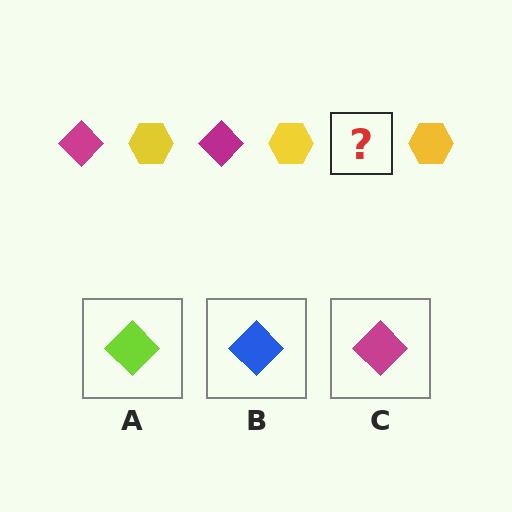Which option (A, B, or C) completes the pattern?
C.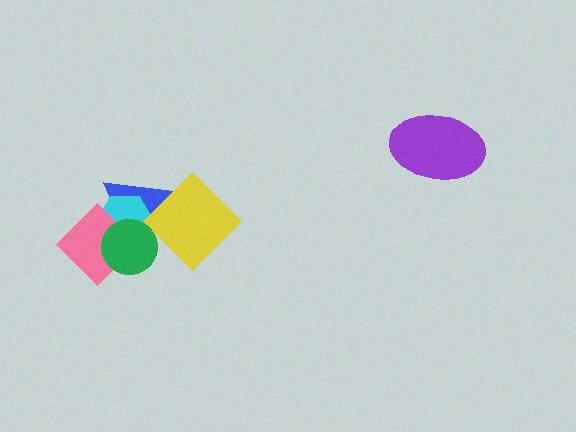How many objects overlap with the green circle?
4 objects overlap with the green circle.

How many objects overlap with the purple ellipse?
0 objects overlap with the purple ellipse.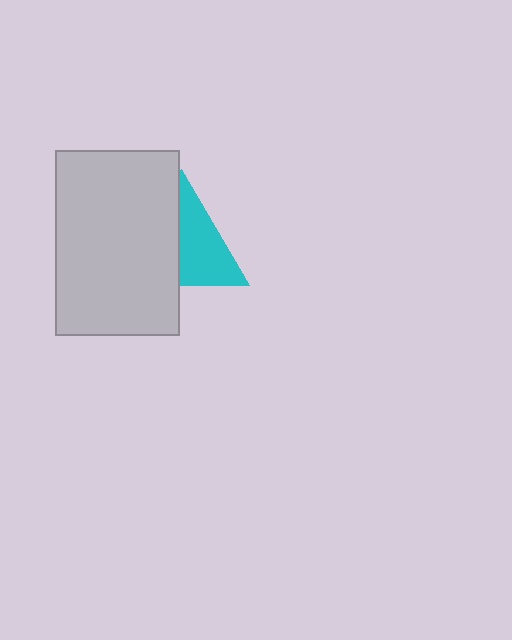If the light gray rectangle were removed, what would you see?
You would see the complete cyan triangle.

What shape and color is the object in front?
The object in front is a light gray rectangle.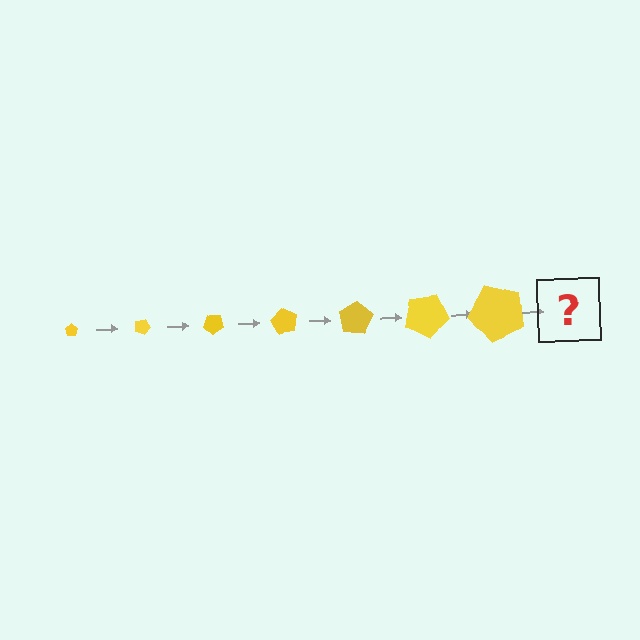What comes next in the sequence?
The next element should be a pentagon, larger than the previous one and rotated 140 degrees from the start.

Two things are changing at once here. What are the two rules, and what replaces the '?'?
The two rules are that the pentagon grows larger each step and it rotates 20 degrees each step. The '?' should be a pentagon, larger than the previous one and rotated 140 degrees from the start.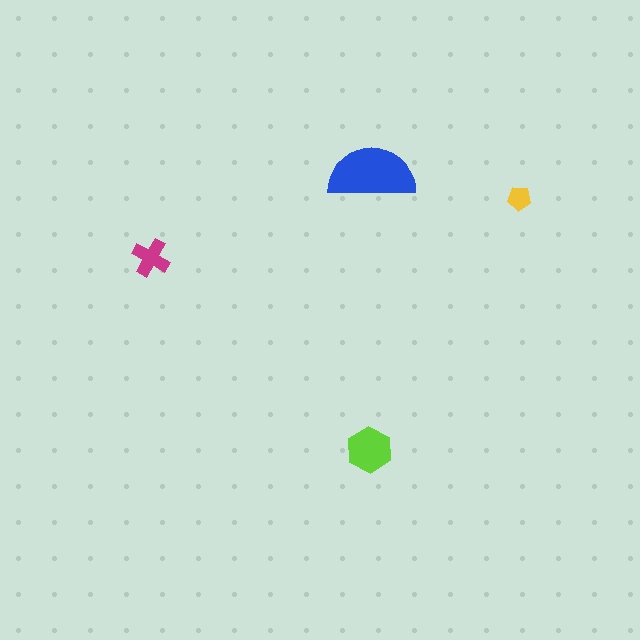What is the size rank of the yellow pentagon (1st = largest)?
4th.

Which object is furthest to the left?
The magenta cross is leftmost.